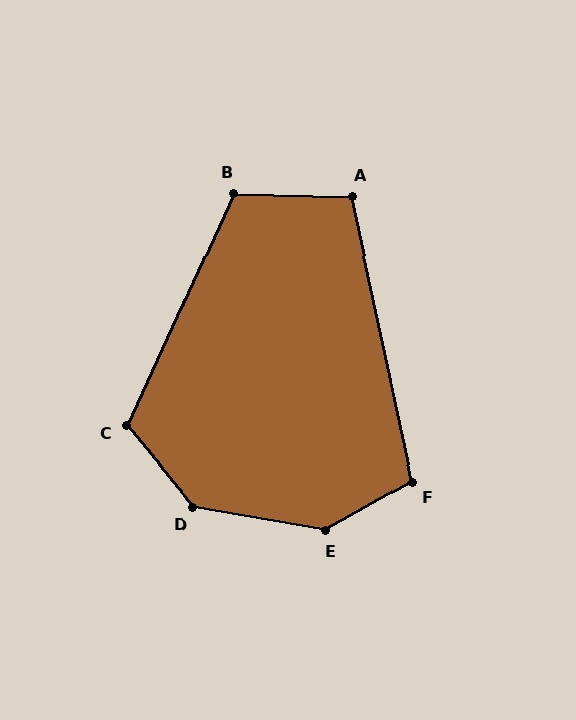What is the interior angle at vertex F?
Approximately 107 degrees (obtuse).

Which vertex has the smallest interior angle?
A, at approximately 104 degrees.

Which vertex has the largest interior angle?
E, at approximately 141 degrees.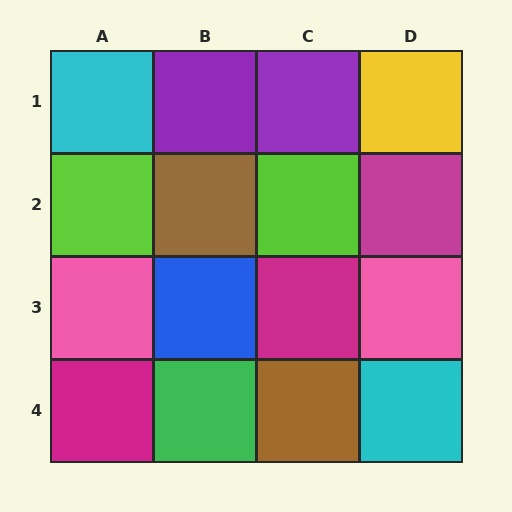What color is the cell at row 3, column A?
Pink.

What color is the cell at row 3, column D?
Pink.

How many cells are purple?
2 cells are purple.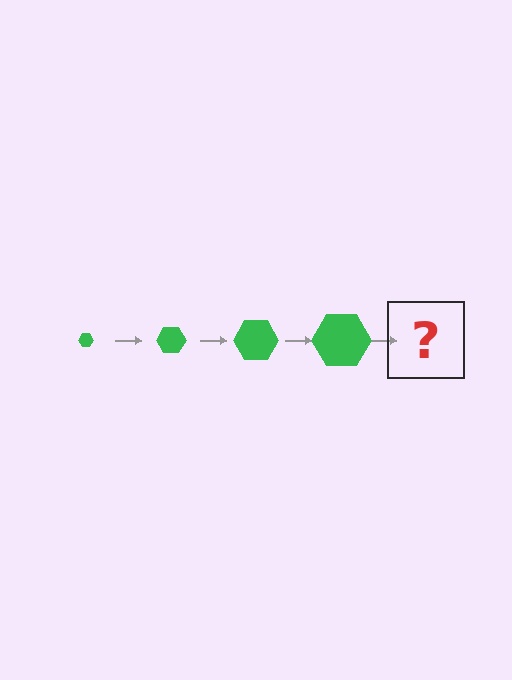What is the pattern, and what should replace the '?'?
The pattern is that the hexagon gets progressively larger each step. The '?' should be a green hexagon, larger than the previous one.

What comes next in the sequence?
The next element should be a green hexagon, larger than the previous one.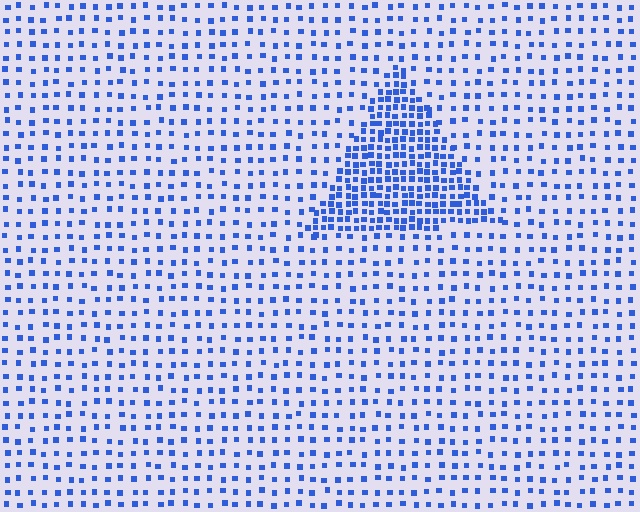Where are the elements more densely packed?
The elements are more densely packed inside the triangle boundary.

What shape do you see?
I see a triangle.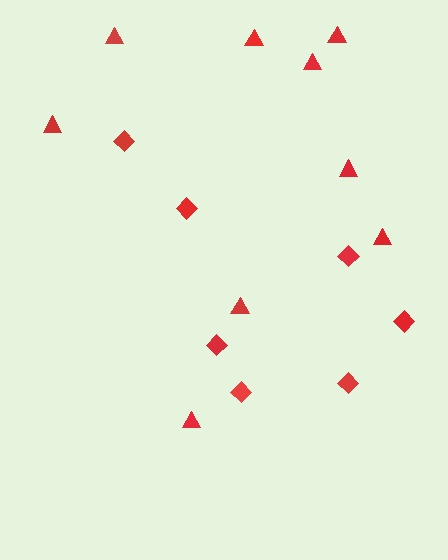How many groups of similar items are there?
There are 2 groups: one group of diamonds (7) and one group of triangles (9).